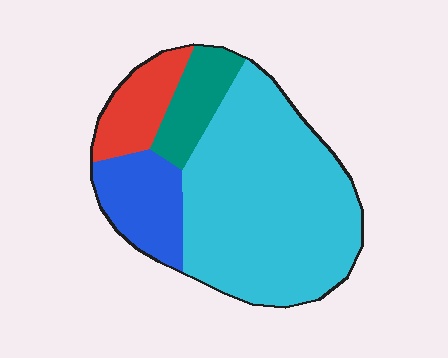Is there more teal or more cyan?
Cyan.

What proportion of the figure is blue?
Blue takes up less than a sixth of the figure.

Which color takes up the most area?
Cyan, at roughly 60%.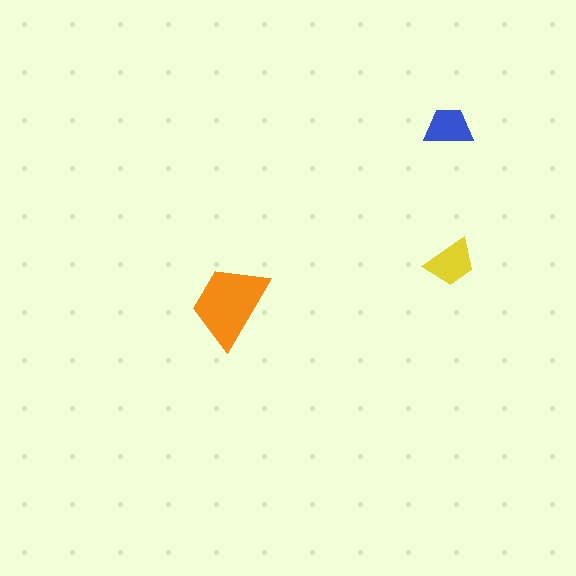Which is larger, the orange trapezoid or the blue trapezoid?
The orange one.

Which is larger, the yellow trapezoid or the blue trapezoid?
The yellow one.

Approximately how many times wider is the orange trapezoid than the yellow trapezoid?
About 1.5 times wider.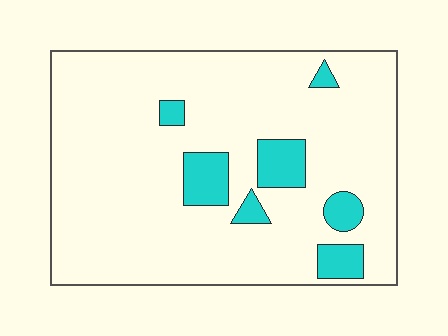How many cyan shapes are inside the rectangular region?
7.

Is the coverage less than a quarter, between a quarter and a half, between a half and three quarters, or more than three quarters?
Less than a quarter.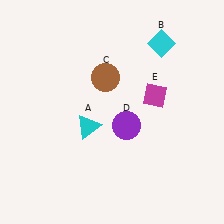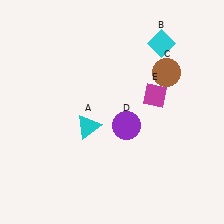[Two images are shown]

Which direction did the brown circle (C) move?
The brown circle (C) moved right.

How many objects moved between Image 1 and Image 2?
1 object moved between the two images.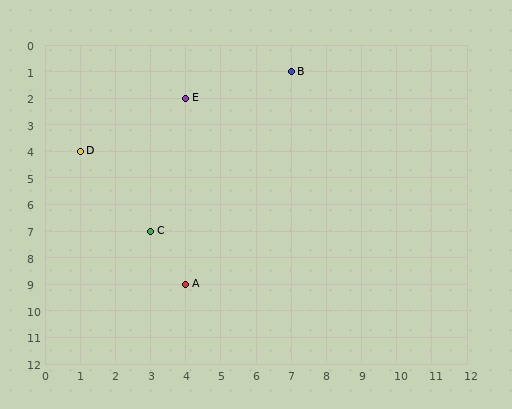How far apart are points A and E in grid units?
Points A and E are 7 rows apart.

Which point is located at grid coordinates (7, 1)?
Point B is at (7, 1).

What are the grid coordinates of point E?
Point E is at grid coordinates (4, 2).